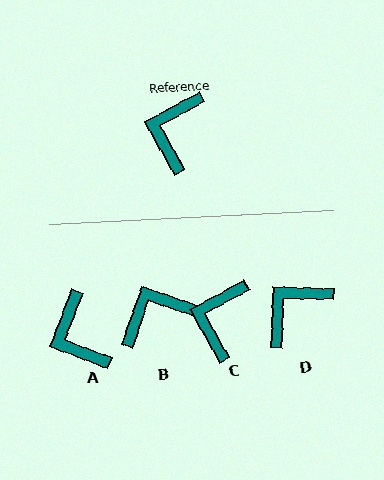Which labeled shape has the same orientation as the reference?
C.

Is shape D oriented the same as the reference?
No, it is off by about 30 degrees.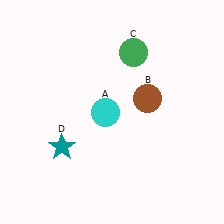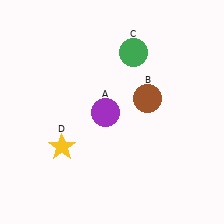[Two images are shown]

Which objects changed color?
A changed from cyan to purple. D changed from teal to yellow.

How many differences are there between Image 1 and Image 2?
There are 2 differences between the two images.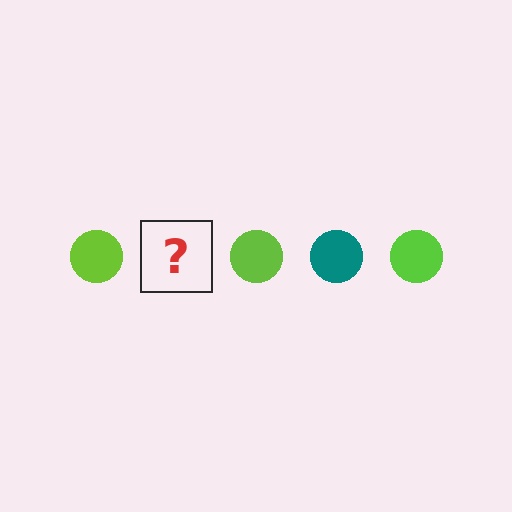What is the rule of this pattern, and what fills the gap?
The rule is that the pattern cycles through lime, teal circles. The gap should be filled with a teal circle.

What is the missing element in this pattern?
The missing element is a teal circle.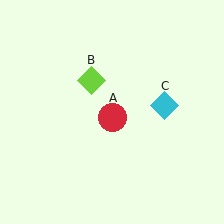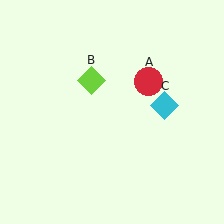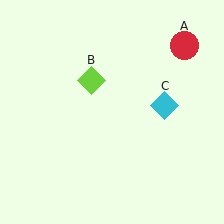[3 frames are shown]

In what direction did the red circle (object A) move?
The red circle (object A) moved up and to the right.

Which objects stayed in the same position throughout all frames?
Lime diamond (object B) and cyan diamond (object C) remained stationary.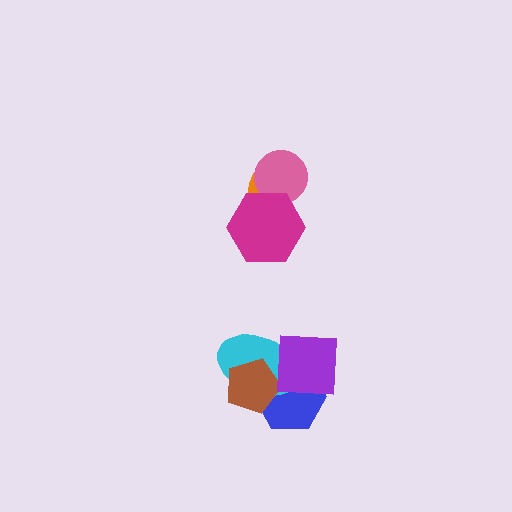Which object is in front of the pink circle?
The magenta hexagon is in front of the pink circle.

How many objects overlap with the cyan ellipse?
3 objects overlap with the cyan ellipse.